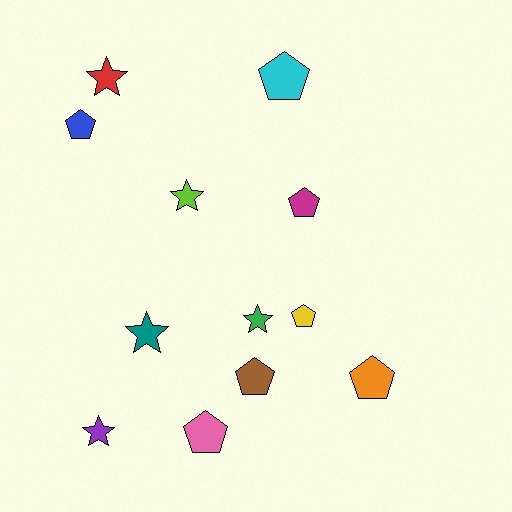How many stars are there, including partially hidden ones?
There are 5 stars.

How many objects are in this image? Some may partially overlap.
There are 12 objects.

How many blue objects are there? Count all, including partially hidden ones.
There is 1 blue object.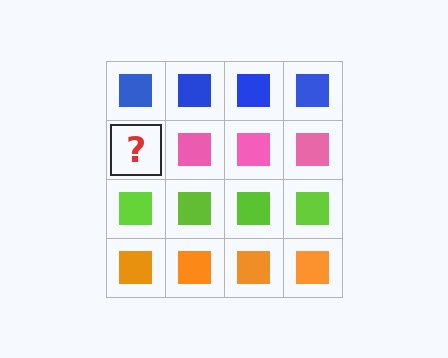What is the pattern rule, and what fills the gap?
The rule is that each row has a consistent color. The gap should be filled with a pink square.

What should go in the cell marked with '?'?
The missing cell should contain a pink square.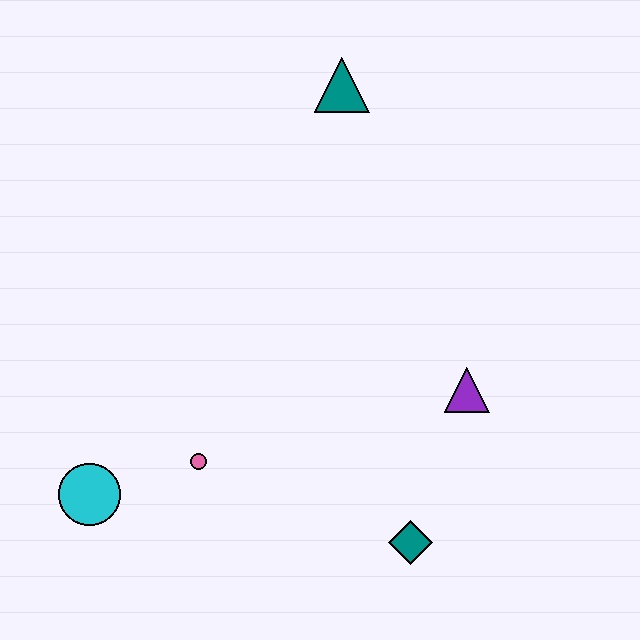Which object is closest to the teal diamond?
The purple triangle is closest to the teal diamond.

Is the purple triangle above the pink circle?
Yes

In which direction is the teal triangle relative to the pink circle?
The teal triangle is above the pink circle.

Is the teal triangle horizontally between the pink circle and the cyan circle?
No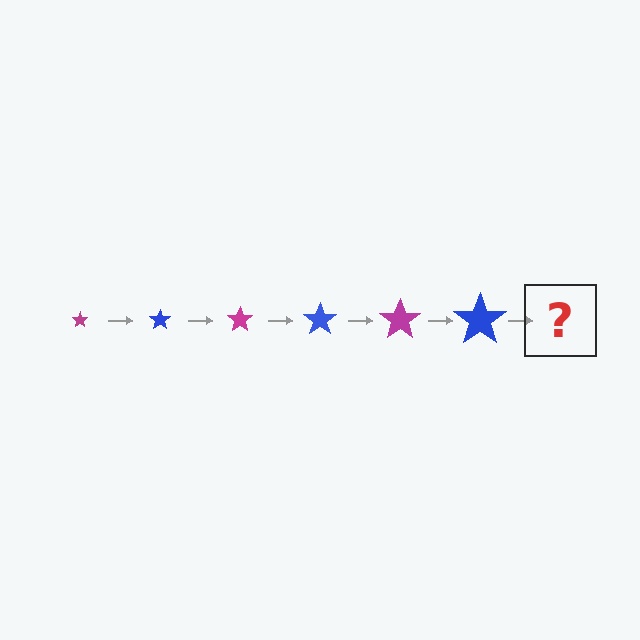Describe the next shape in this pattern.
It should be a magenta star, larger than the previous one.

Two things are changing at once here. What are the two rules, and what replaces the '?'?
The two rules are that the star grows larger each step and the color cycles through magenta and blue. The '?' should be a magenta star, larger than the previous one.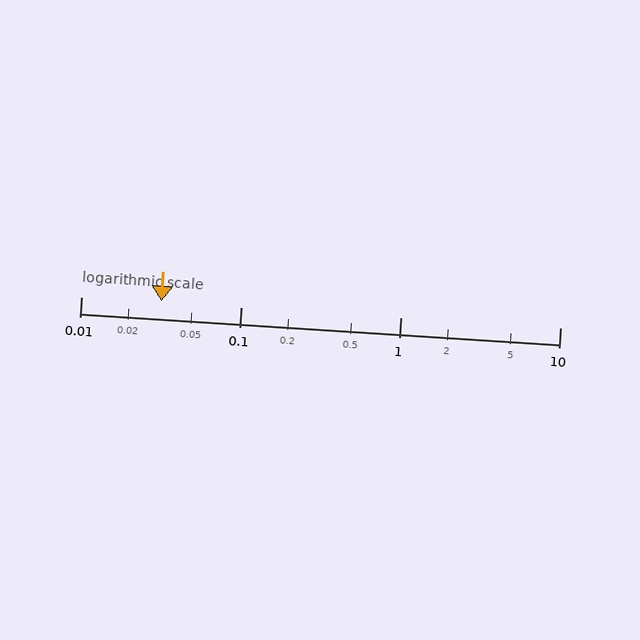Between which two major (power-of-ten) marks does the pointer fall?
The pointer is between 0.01 and 0.1.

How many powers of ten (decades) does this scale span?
The scale spans 3 decades, from 0.01 to 10.